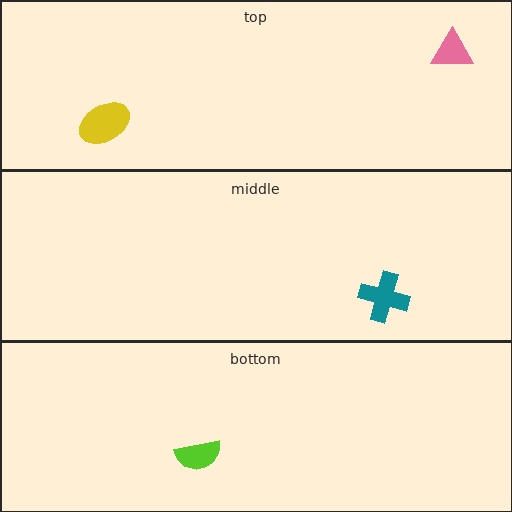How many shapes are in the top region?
2.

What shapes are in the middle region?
The teal cross.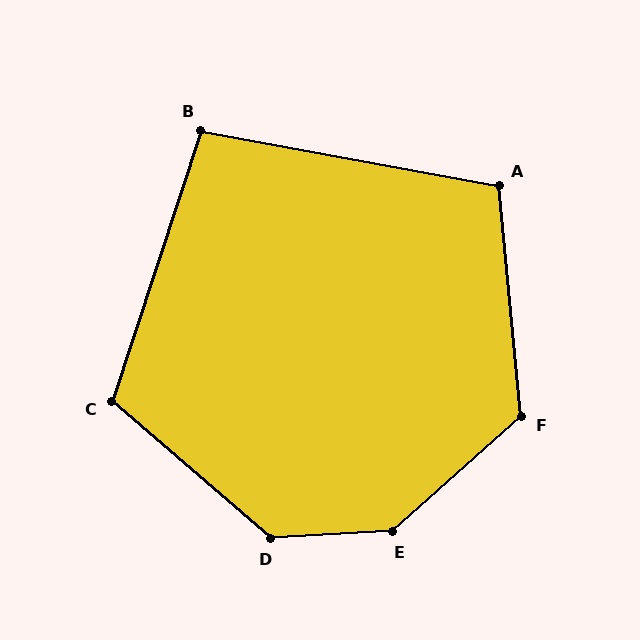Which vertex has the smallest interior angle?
B, at approximately 98 degrees.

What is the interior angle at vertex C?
Approximately 113 degrees (obtuse).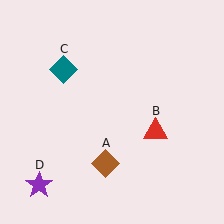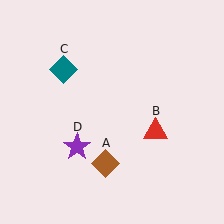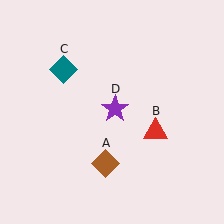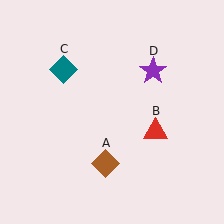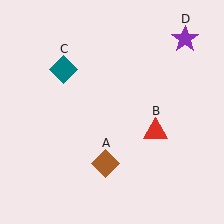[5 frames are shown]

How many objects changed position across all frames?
1 object changed position: purple star (object D).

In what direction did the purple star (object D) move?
The purple star (object D) moved up and to the right.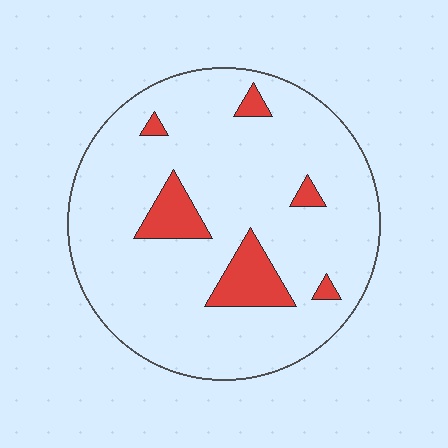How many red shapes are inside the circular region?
6.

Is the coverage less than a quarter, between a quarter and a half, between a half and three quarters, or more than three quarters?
Less than a quarter.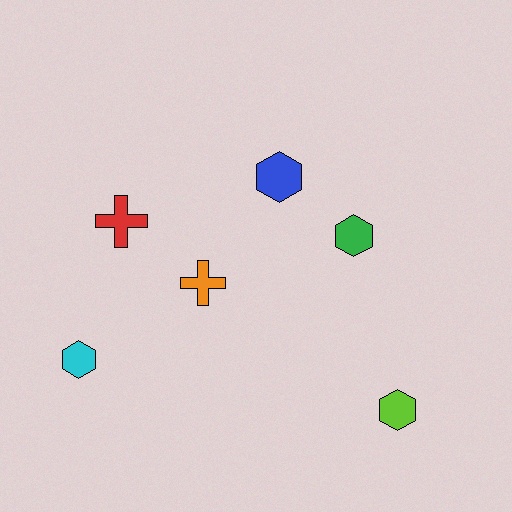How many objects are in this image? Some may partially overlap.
There are 6 objects.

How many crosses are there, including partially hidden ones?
There are 2 crosses.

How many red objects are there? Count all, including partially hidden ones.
There is 1 red object.